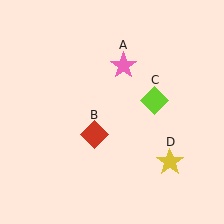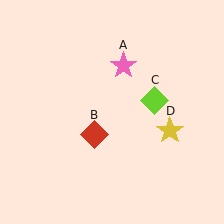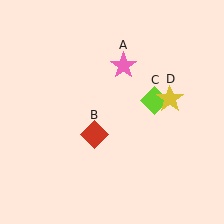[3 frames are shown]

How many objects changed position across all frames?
1 object changed position: yellow star (object D).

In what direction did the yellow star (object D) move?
The yellow star (object D) moved up.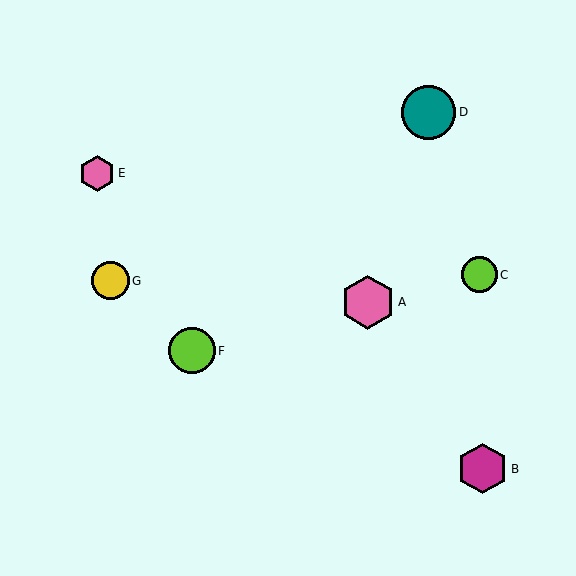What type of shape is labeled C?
Shape C is a lime circle.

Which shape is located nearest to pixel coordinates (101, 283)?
The yellow circle (labeled G) at (110, 281) is nearest to that location.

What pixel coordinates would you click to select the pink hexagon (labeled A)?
Click at (368, 302) to select the pink hexagon A.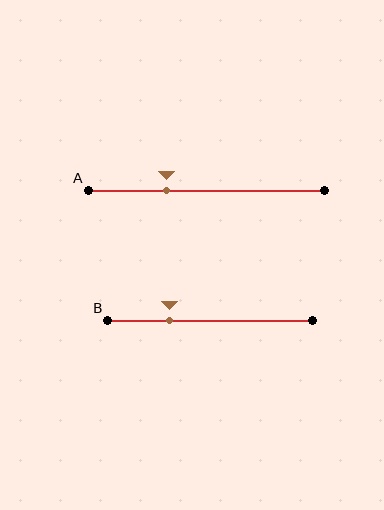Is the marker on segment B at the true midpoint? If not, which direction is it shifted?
No, the marker on segment B is shifted to the left by about 20% of the segment length.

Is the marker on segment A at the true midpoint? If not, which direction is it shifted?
No, the marker on segment A is shifted to the left by about 17% of the segment length.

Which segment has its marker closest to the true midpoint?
Segment A has its marker closest to the true midpoint.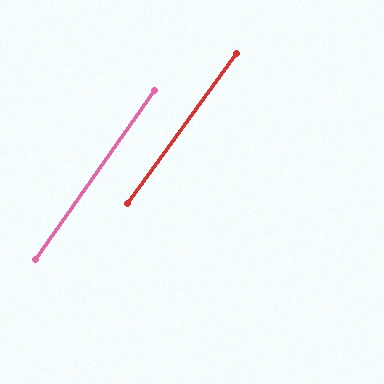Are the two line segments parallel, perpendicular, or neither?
Parallel — their directions differ by only 0.6°.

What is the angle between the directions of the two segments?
Approximately 1 degree.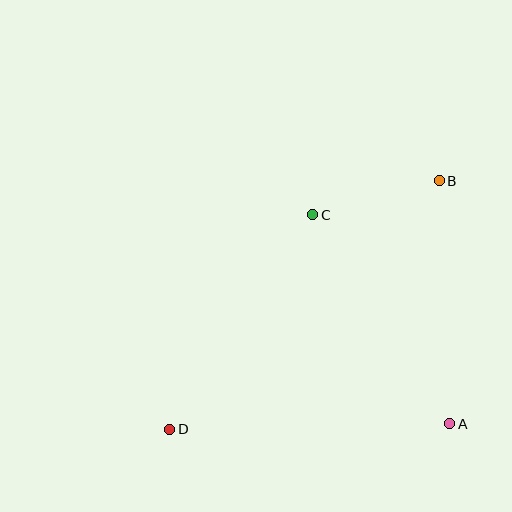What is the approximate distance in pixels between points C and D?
The distance between C and D is approximately 258 pixels.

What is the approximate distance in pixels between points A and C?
The distance between A and C is approximately 250 pixels.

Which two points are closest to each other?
Points B and C are closest to each other.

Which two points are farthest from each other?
Points B and D are farthest from each other.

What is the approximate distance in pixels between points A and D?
The distance between A and D is approximately 280 pixels.